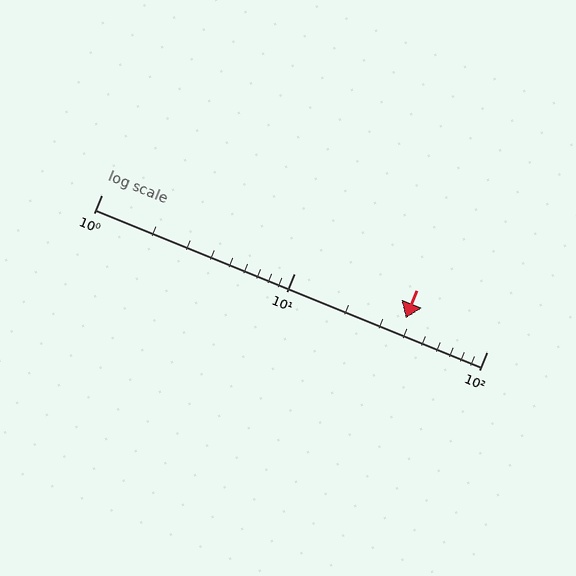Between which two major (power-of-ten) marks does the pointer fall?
The pointer is between 10 and 100.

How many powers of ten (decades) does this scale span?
The scale spans 2 decades, from 1 to 100.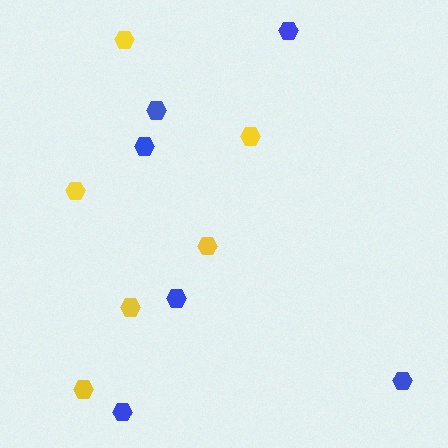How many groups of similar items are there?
There are 2 groups: one group of yellow hexagons (6) and one group of blue hexagons (6).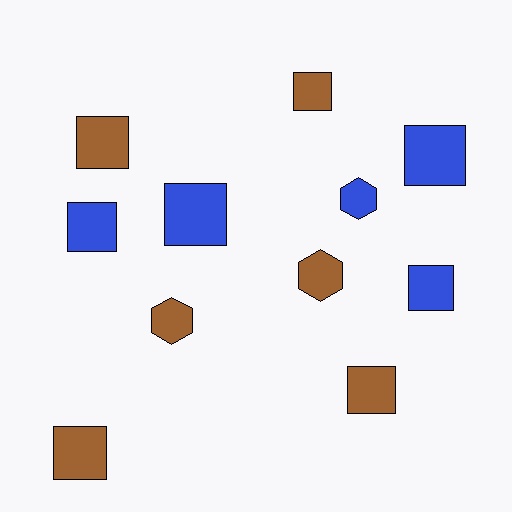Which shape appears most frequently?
Square, with 8 objects.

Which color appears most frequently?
Brown, with 6 objects.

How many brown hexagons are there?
There are 2 brown hexagons.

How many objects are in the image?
There are 11 objects.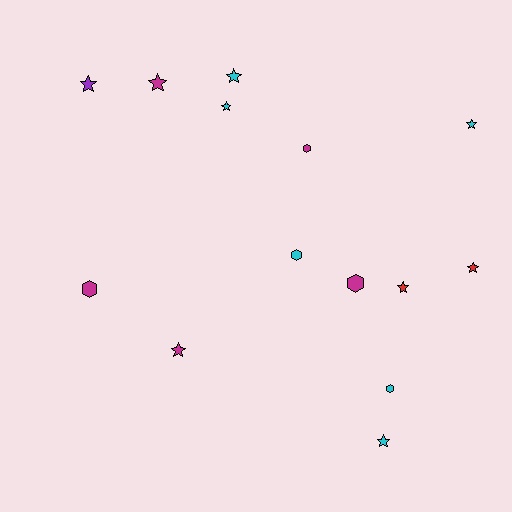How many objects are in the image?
There are 14 objects.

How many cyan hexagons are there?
There are 2 cyan hexagons.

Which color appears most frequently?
Cyan, with 6 objects.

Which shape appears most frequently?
Star, with 9 objects.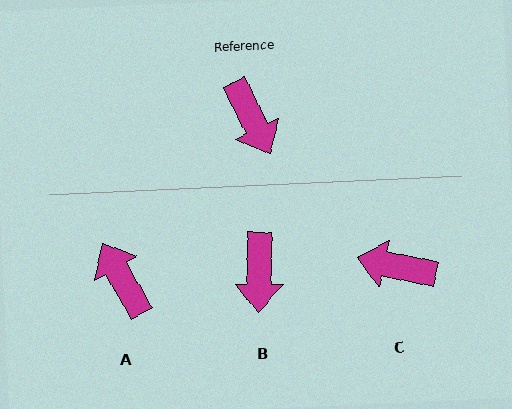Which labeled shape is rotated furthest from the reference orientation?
A, about 176 degrees away.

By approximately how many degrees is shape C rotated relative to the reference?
Approximately 128 degrees clockwise.